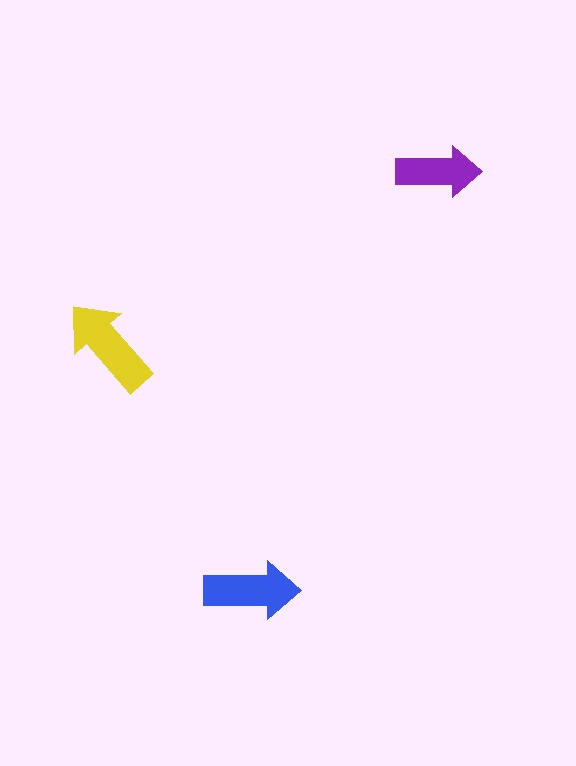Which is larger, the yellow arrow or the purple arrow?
The yellow one.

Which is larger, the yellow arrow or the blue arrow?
The yellow one.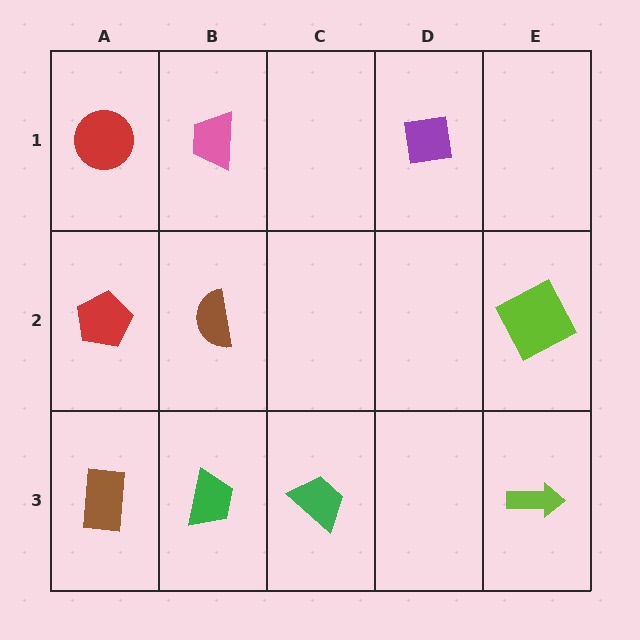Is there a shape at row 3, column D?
No, that cell is empty.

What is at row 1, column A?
A red circle.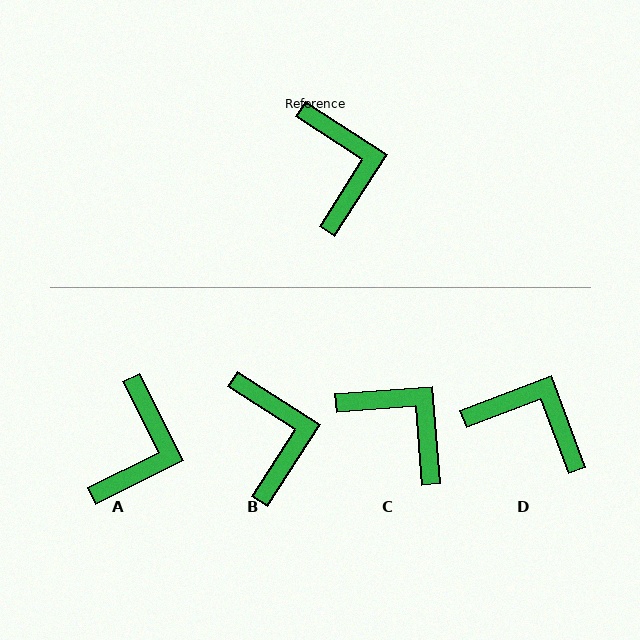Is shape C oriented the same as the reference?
No, it is off by about 37 degrees.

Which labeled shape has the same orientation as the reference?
B.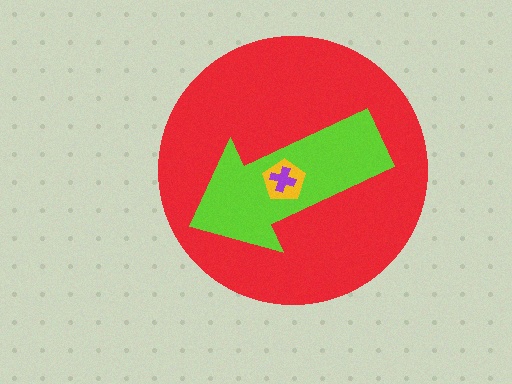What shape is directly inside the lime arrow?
The yellow pentagon.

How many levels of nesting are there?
4.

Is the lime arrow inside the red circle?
Yes.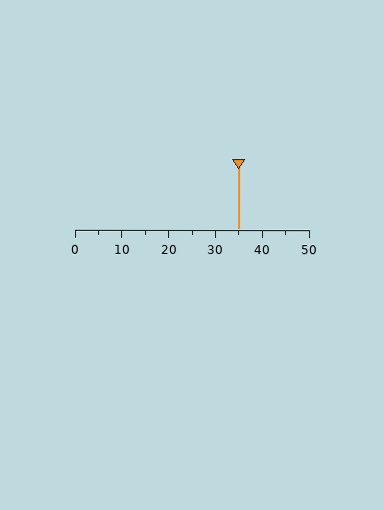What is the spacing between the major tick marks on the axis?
The major ticks are spaced 10 apart.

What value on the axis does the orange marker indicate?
The marker indicates approximately 35.